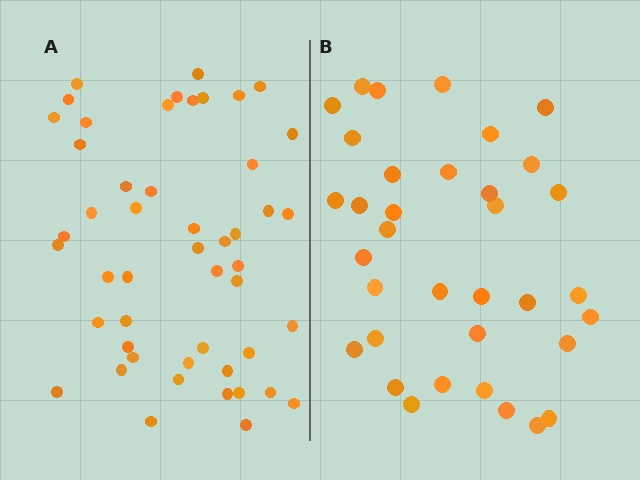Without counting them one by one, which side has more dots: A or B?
Region A (the left region) has more dots.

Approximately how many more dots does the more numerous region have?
Region A has approximately 15 more dots than region B.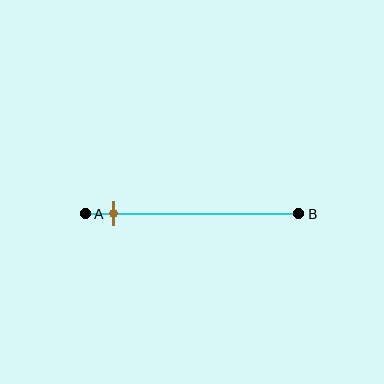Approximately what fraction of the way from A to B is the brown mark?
The brown mark is approximately 15% of the way from A to B.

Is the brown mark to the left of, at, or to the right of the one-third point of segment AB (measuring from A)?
The brown mark is to the left of the one-third point of segment AB.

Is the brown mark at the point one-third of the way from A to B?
No, the mark is at about 15% from A, not at the 33% one-third point.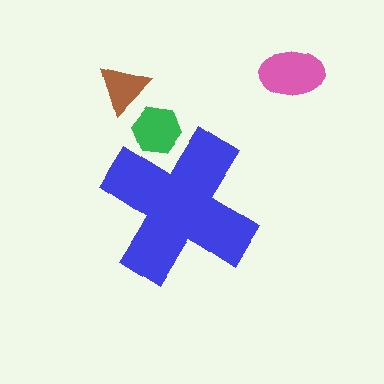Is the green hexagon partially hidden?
Yes, the green hexagon is partially hidden behind the blue cross.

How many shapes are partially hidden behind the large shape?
1 shape is partially hidden.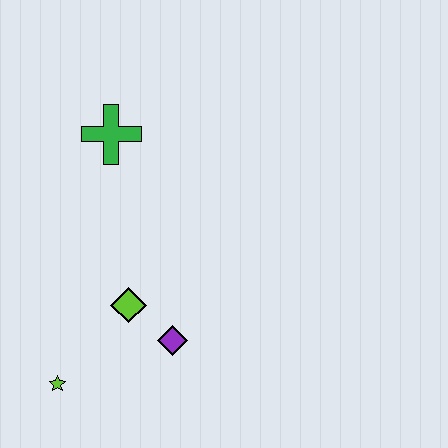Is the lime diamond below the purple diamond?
No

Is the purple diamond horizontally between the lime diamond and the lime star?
No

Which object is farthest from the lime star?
The green cross is farthest from the lime star.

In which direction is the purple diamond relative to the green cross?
The purple diamond is below the green cross.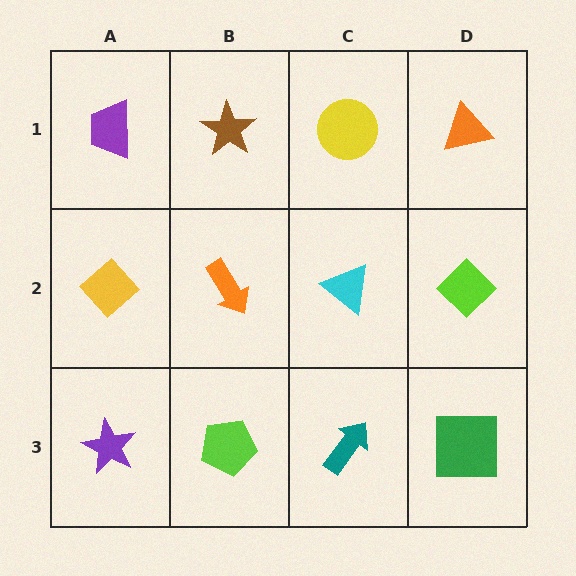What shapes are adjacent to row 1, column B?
An orange arrow (row 2, column B), a purple trapezoid (row 1, column A), a yellow circle (row 1, column C).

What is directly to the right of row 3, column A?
A lime pentagon.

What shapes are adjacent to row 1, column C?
A cyan triangle (row 2, column C), a brown star (row 1, column B), an orange triangle (row 1, column D).